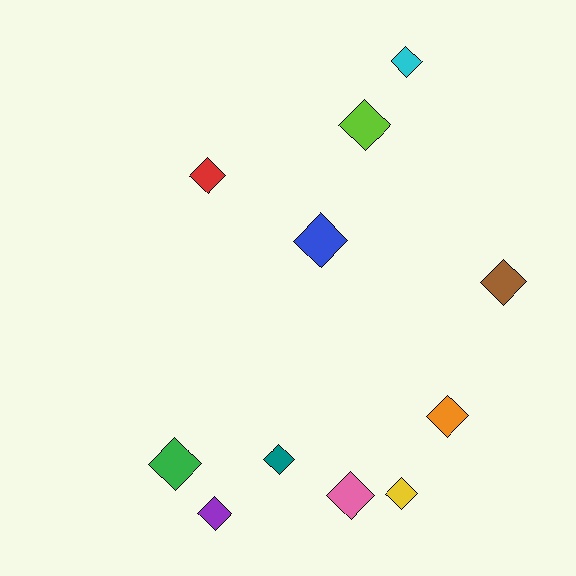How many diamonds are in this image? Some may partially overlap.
There are 11 diamonds.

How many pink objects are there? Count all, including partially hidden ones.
There is 1 pink object.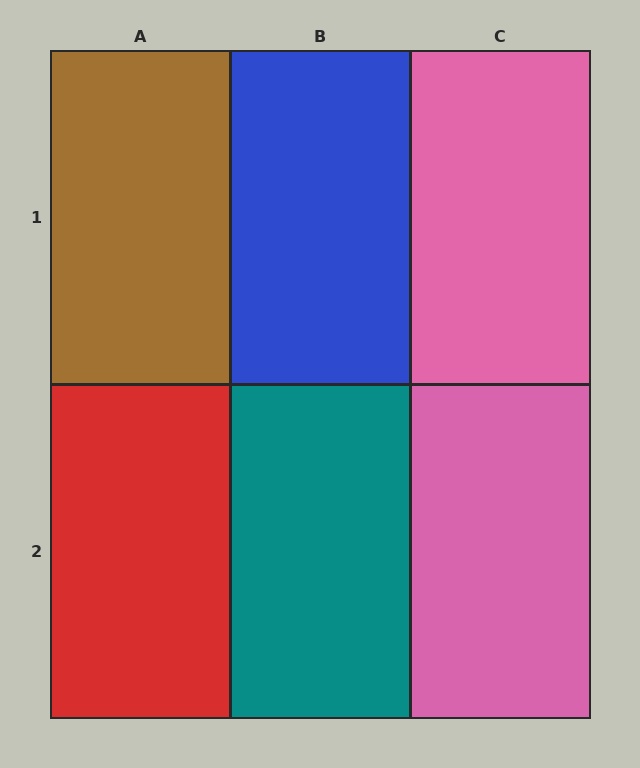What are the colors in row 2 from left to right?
Red, teal, pink.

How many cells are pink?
2 cells are pink.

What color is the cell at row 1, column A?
Brown.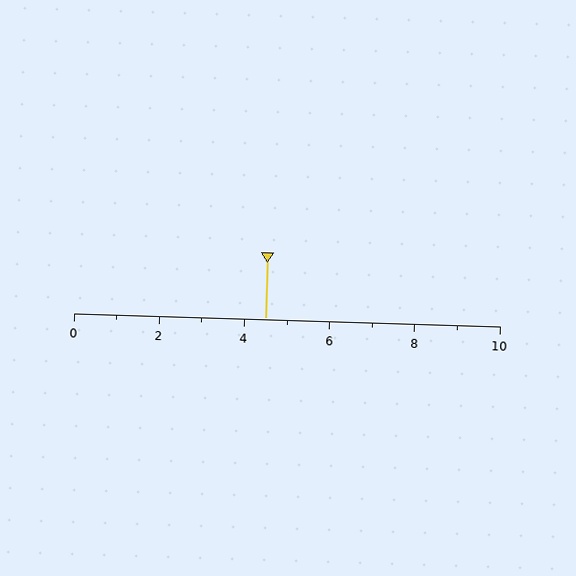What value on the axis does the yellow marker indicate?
The marker indicates approximately 4.5.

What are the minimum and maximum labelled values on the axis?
The axis runs from 0 to 10.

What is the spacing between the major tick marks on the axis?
The major ticks are spaced 2 apart.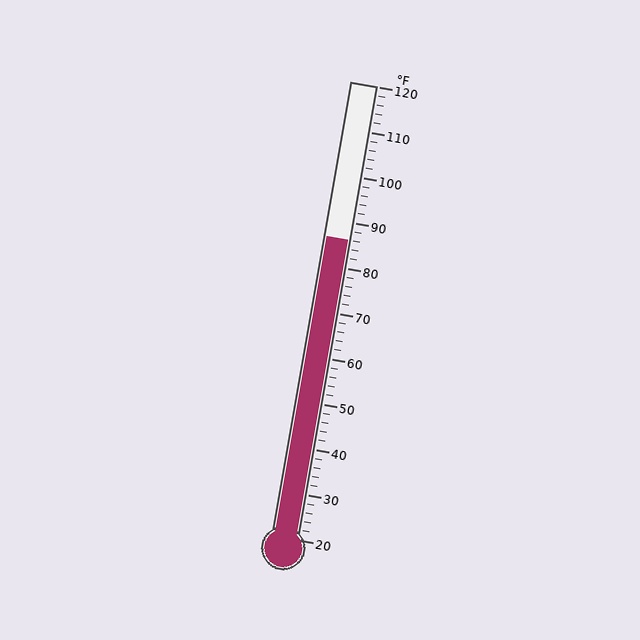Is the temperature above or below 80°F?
The temperature is above 80°F.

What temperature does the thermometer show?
The thermometer shows approximately 86°F.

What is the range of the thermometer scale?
The thermometer scale ranges from 20°F to 120°F.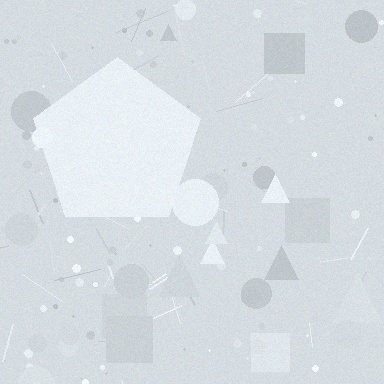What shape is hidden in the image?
A pentagon is hidden in the image.